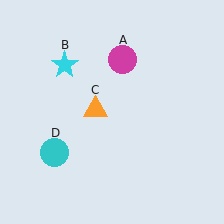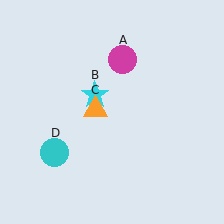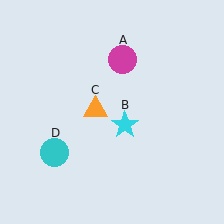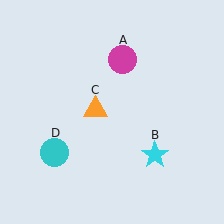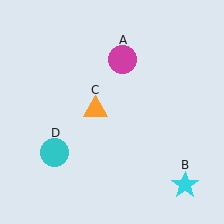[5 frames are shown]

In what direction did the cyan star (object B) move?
The cyan star (object B) moved down and to the right.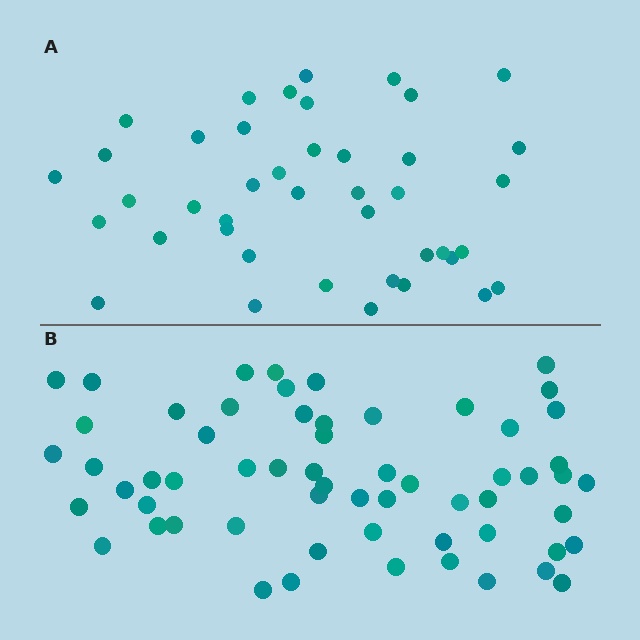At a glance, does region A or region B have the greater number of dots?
Region B (the bottom region) has more dots.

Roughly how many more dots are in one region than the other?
Region B has approximately 20 more dots than region A.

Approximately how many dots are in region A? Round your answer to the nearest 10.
About 40 dots. (The exact count is 42, which rounds to 40.)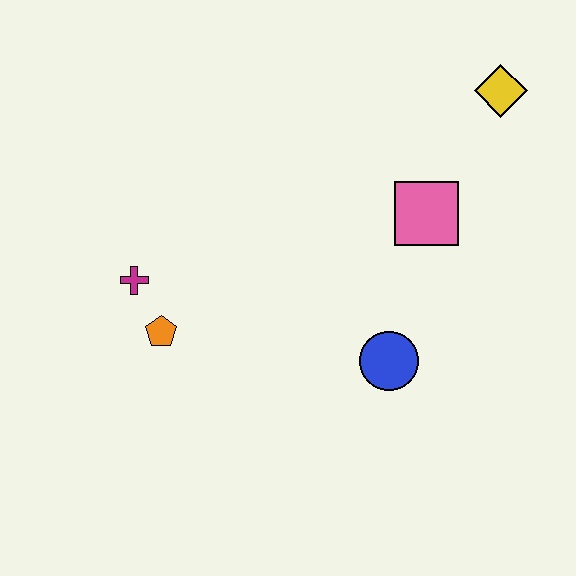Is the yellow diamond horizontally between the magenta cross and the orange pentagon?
No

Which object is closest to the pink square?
The yellow diamond is closest to the pink square.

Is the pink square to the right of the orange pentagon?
Yes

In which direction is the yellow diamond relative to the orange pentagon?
The yellow diamond is to the right of the orange pentagon.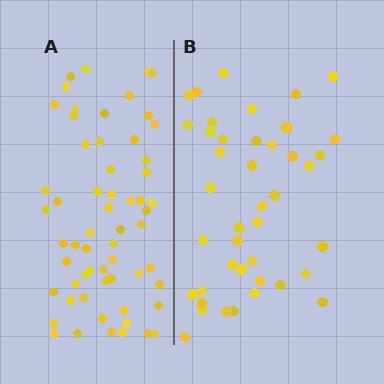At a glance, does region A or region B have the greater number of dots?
Region A (the left region) has more dots.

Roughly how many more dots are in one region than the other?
Region A has approximately 20 more dots than region B.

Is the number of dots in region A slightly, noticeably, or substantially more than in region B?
Region A has noticeably more, but not dramatically so. The ratio is roughly 1.4 to 1.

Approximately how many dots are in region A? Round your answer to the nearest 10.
About 60 dots.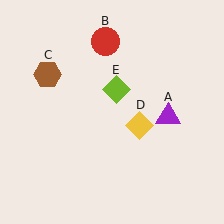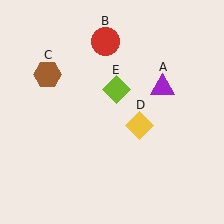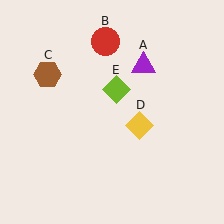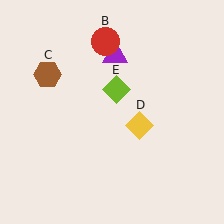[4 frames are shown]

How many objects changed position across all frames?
1 object changed position: purple triangle (object A).